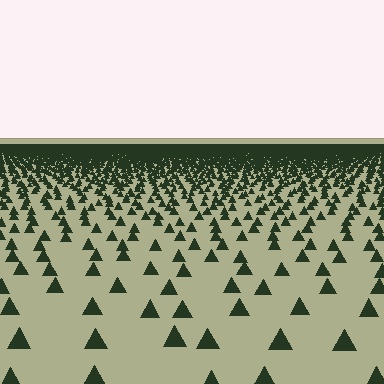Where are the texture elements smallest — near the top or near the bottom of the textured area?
Near the top.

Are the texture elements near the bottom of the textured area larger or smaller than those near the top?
Larger. Near the bottom, elements are closer to the viewer and appear at a bigger on-screen size.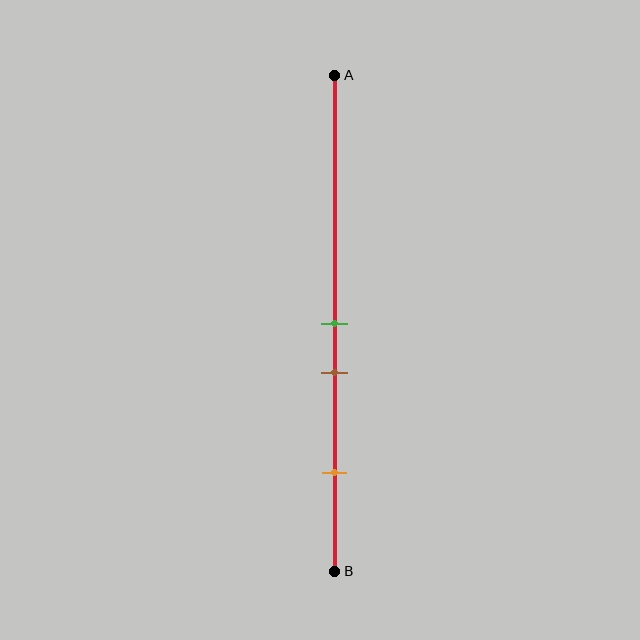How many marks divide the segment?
There are 3 marks dividing the segment.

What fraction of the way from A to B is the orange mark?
The orange mark is approximately 80% (0.8) of the way from A to B.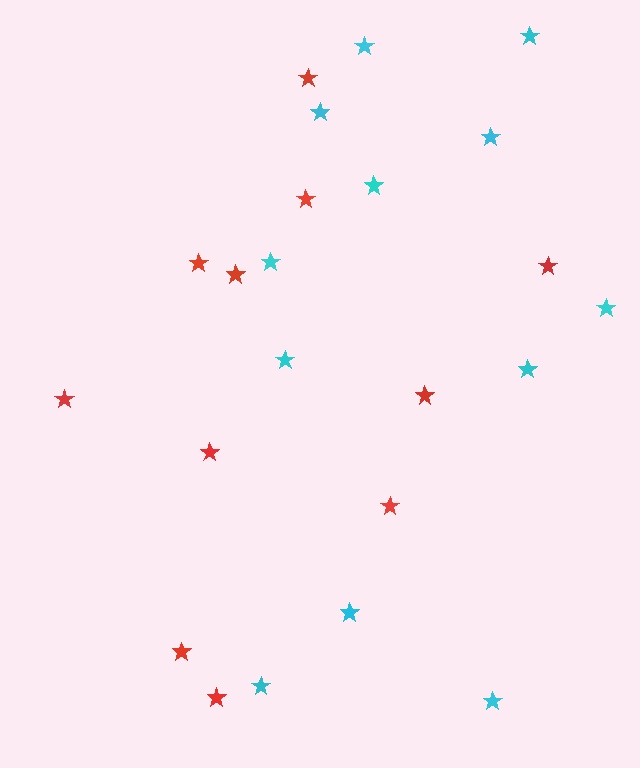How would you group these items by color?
There are 2 groups: one group of red stars (11) and one group of cyan stars (12).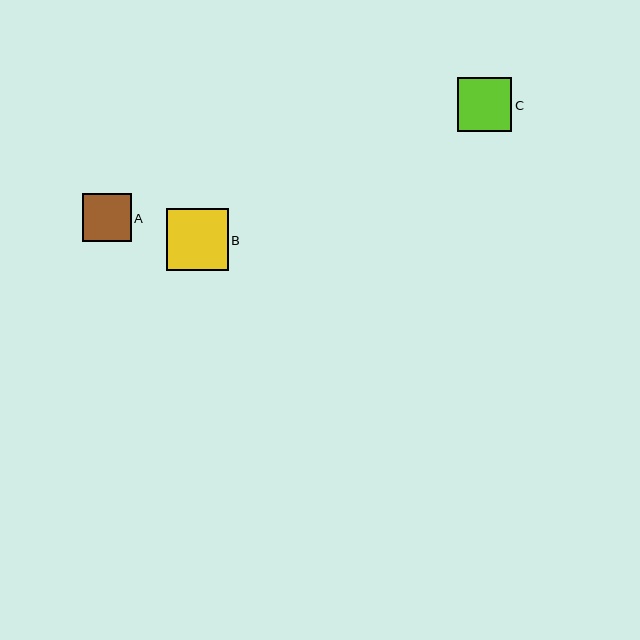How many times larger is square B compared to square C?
Square B is approximately 1.1 times the size of square C.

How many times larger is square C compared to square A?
Square C is approximately 1.1 times the size of square A.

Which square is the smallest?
Square A is the smallest with a size of approximately 49 pixels.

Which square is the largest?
Square B is the largest with a size of approximately 62 pixels.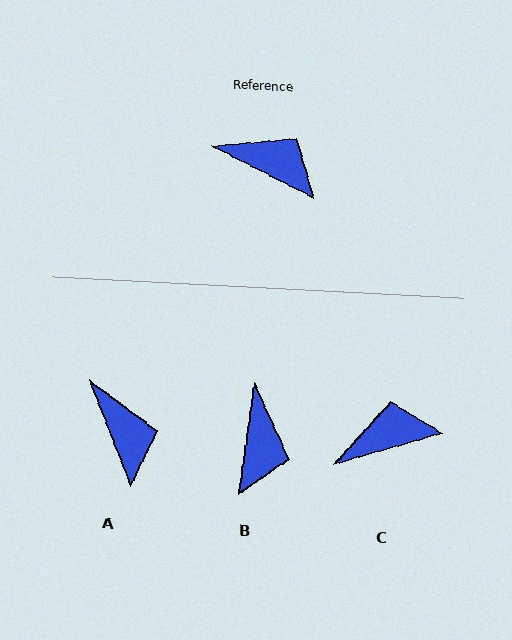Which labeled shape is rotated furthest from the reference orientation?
B, about 71 degrees away.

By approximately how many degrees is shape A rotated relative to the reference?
Approximately 41 degrees clockwise.